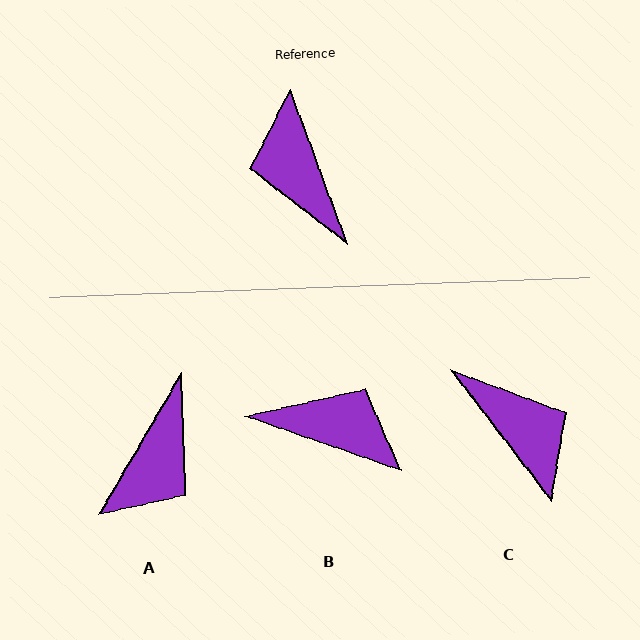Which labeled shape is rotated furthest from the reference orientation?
C, about 163 degrees away.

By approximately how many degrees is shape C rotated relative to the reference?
Approximately 163 degrees clockwise.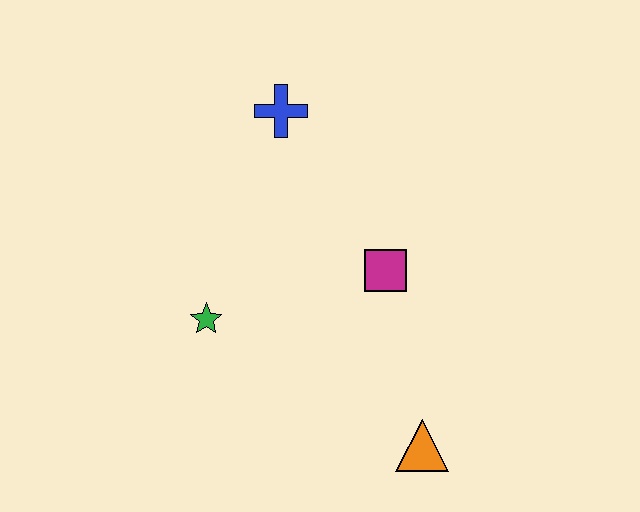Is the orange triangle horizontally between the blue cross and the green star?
No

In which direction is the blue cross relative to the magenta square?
The blue cross is above the magenta square.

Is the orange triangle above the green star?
No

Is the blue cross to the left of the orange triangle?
Yes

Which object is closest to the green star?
The magenta square is closest to the green star.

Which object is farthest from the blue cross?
The orange triangle is farthest from the blue cross.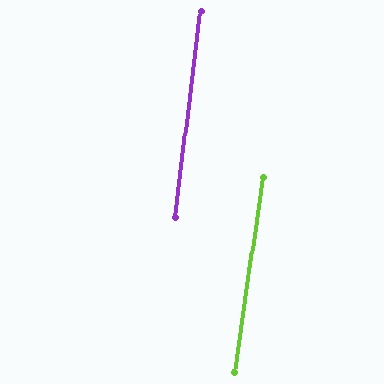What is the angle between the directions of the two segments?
Approximately 1 degree.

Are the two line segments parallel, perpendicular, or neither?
Parallel — their directions differ by only 1.3°.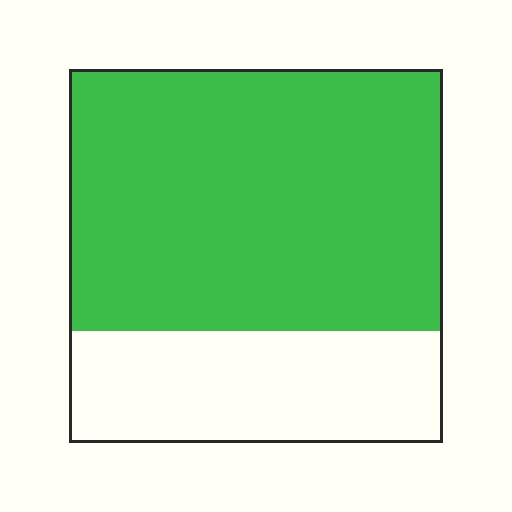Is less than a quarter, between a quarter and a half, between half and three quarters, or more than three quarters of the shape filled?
Between half and three quarters.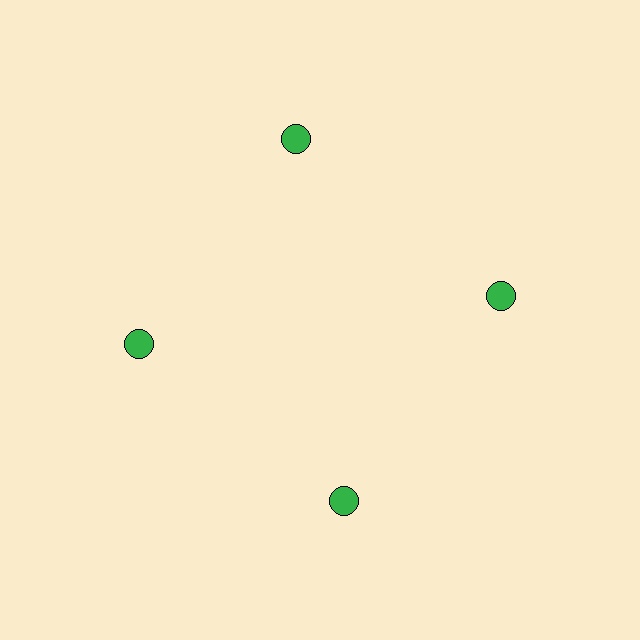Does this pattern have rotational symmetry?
Yes, this pattern has 4-fold rotational symmetry. It looks the same after rotating 90 degrees around the center.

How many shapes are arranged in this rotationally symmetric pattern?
There are 4 shapes, arranged in 4 groups of 1.